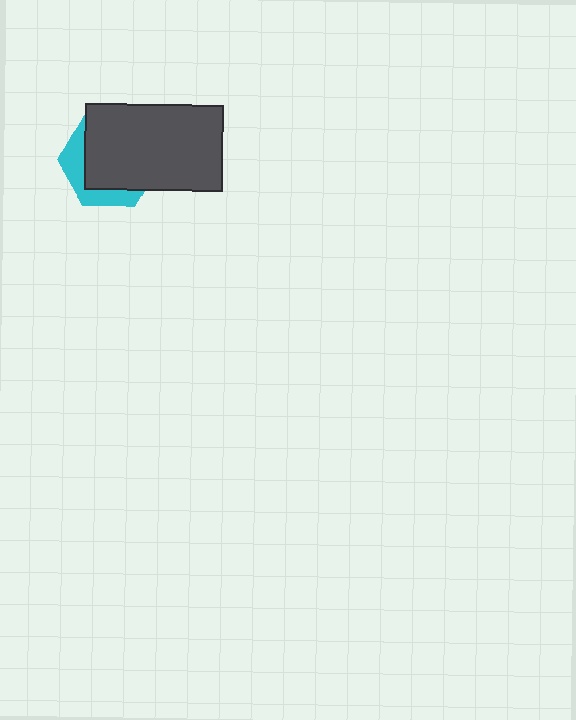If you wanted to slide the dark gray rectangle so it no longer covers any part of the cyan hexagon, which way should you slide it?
Slide it toward the upper-right — that is the most direct way to separate the two shapes.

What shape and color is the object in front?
The object in front is a dark gray rectangle.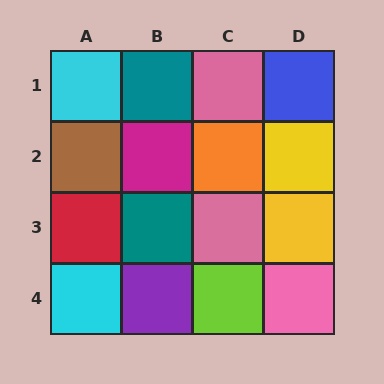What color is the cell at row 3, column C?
Pink.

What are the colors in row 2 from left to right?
Brown, magenta, orange, yellow.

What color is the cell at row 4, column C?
Lime.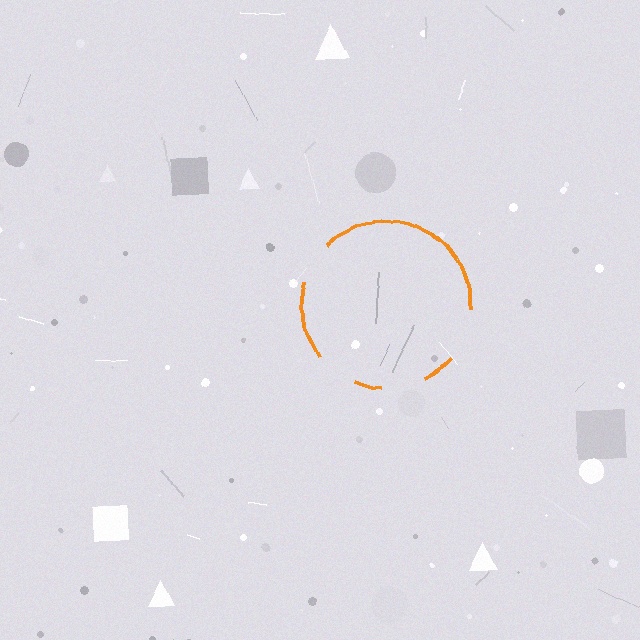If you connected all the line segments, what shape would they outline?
They would outline a circle.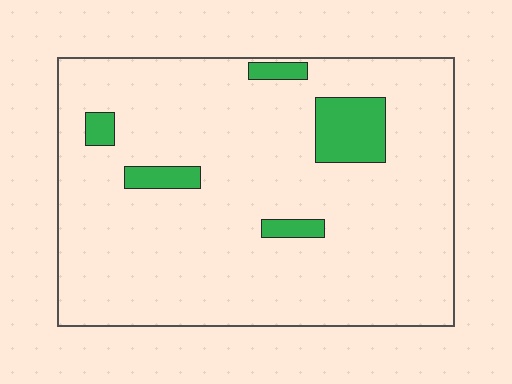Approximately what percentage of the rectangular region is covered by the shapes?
Approximately 10%.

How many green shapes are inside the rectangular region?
5.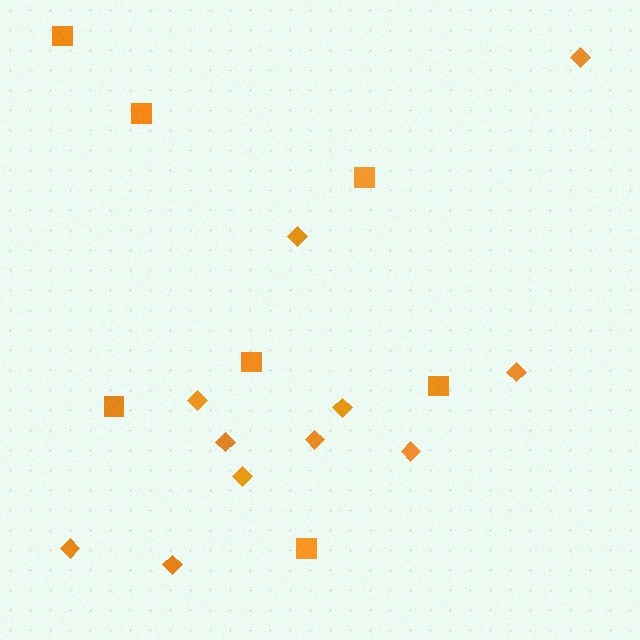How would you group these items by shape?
There are 2 groups: one group of diamonds (11) and one group of squares (7).